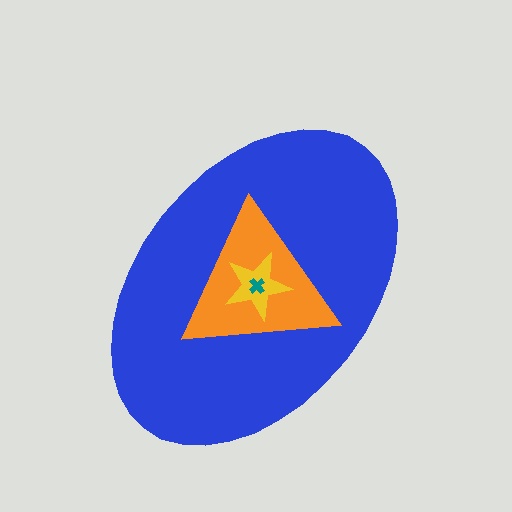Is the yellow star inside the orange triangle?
Yes.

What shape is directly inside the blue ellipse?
The orange triangle.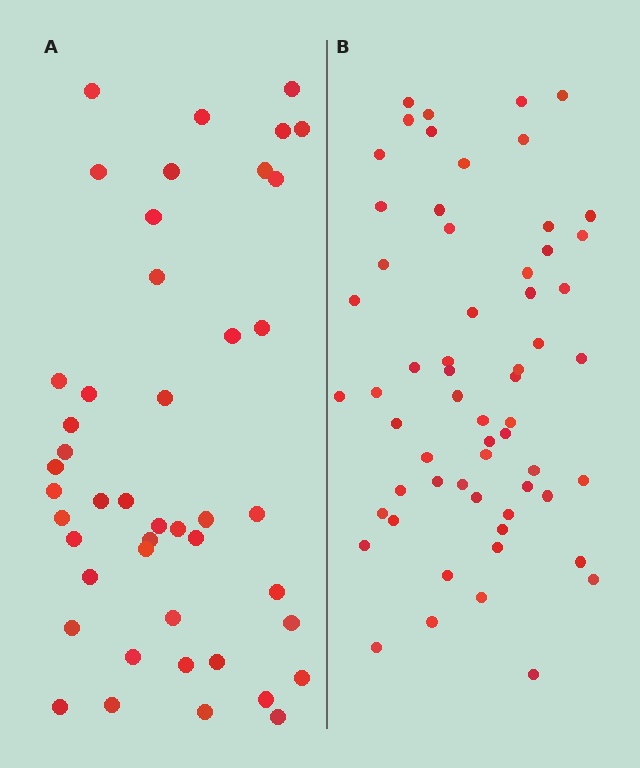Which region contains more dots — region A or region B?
Region B (the right region) has more dots.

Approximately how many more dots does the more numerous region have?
Region B has approximately 15 more dots than region A.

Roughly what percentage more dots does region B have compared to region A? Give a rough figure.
About 35% more.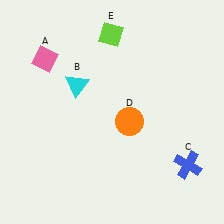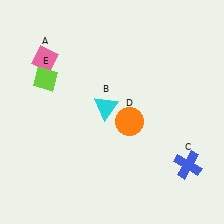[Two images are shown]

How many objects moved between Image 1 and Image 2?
2 objects moved between the two images.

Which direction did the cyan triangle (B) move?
The cyan triangle (B) moved right.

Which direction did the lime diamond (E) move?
The lime diamond (E) moved left.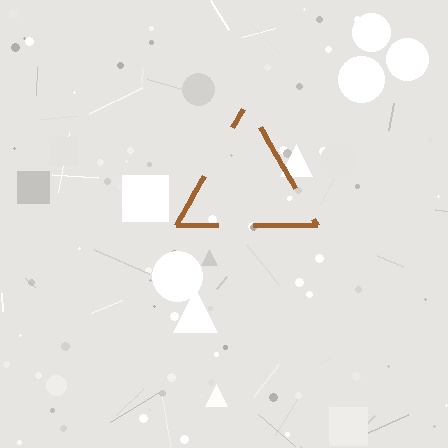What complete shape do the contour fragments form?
The contour fragments form a triangle.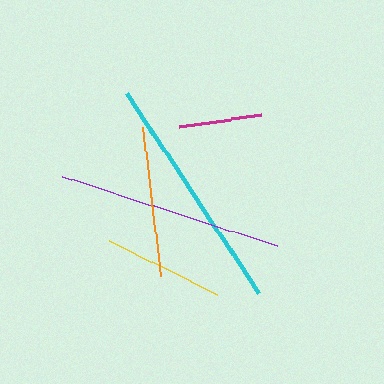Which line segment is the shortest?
The magenta line is the shortest at approximately 82 pixels.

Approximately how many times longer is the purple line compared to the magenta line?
The purple line is approximately 2.7 times the length of the magenta line.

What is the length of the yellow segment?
The yellow segment is approximately 122 pixels long.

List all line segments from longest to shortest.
From longest to shortest: cyan, purple, orange, yellow, magenta.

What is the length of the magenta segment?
The magenta segment is approximately 82 pixels long.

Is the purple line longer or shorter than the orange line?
The purple line is longer than the orange line.